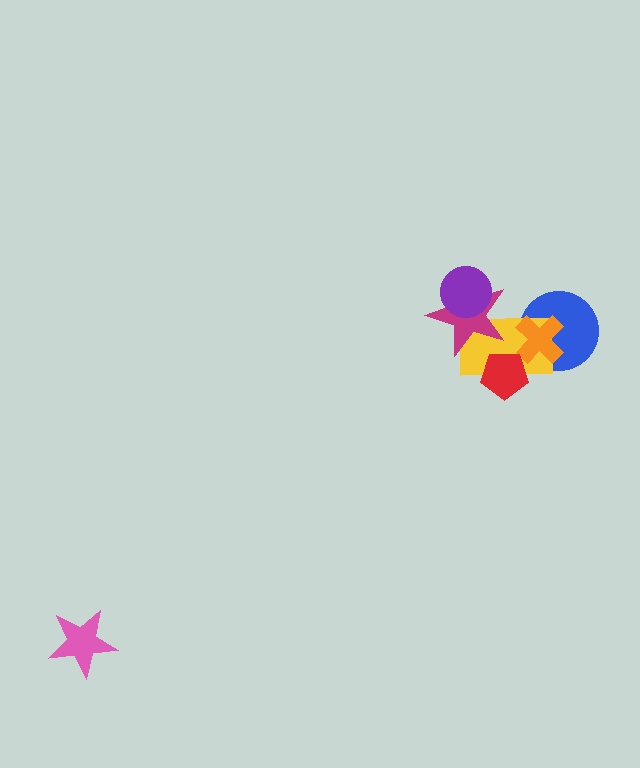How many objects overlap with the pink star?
0 objects overlap with the pink star.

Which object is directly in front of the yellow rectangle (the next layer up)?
The orange cross is directly in front of the yellow rectangle.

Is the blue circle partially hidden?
Yes, it is partially covered by another shape.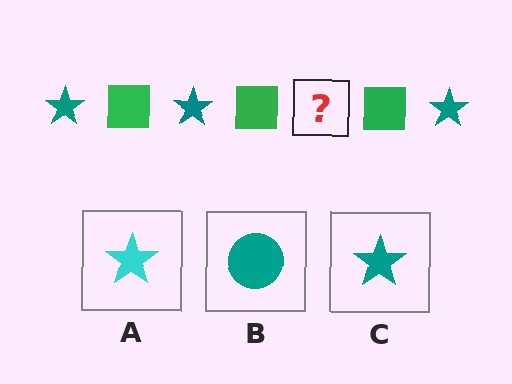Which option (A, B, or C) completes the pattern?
C.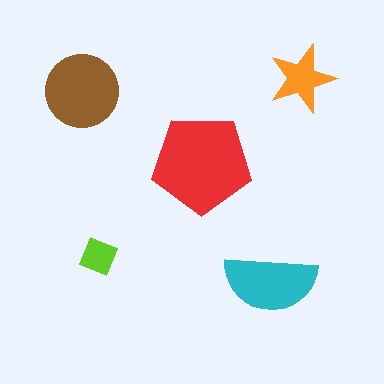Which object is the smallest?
The lime diamond.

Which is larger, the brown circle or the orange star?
The brown circle.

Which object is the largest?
The red pentagon.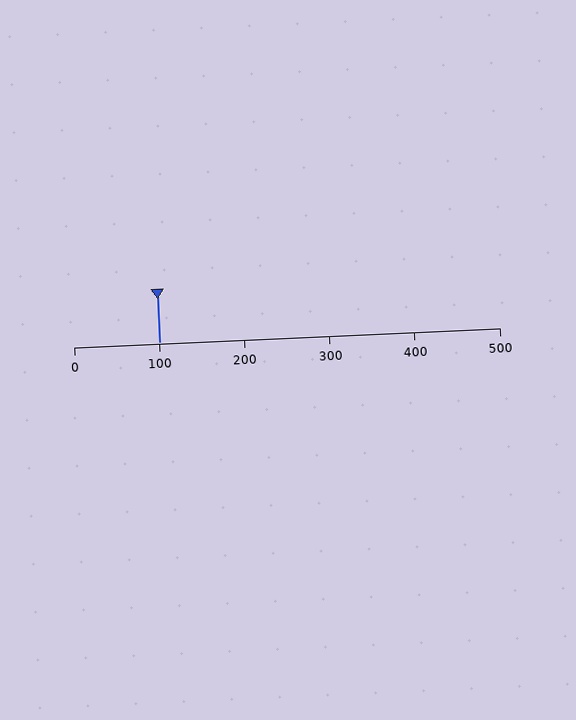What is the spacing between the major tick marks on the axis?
The major ticks are spaced 100 apart.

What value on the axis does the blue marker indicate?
The marker indicates approximately 100.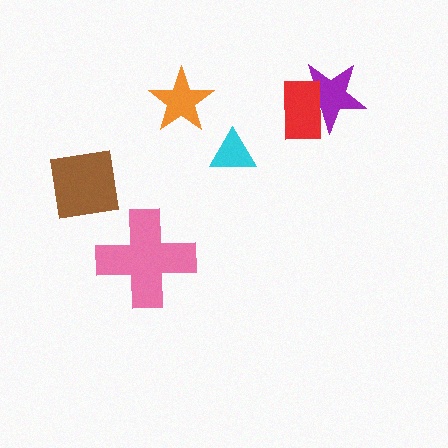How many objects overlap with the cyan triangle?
0 objects overlap with the cyan triangle.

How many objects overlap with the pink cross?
0 objects overlap with the pink cross.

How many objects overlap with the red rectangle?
1 object overlaps with the red rectangle.